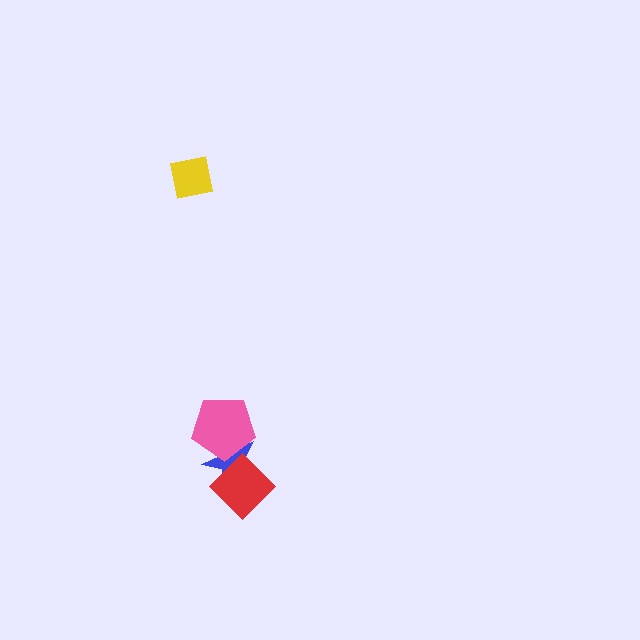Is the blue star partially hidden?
Yes, it is partially covered by another shape.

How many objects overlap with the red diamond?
1 object overlaps with the red diamond.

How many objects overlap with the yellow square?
0 objects overlap with the yellow square.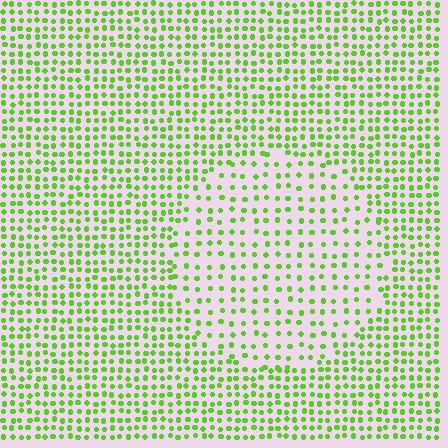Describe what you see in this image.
The image contains small lime elements arranged at two different densities. A circle-shaped region is visible where the elements are less densely packed than the surrounding area.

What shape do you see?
I see a circle.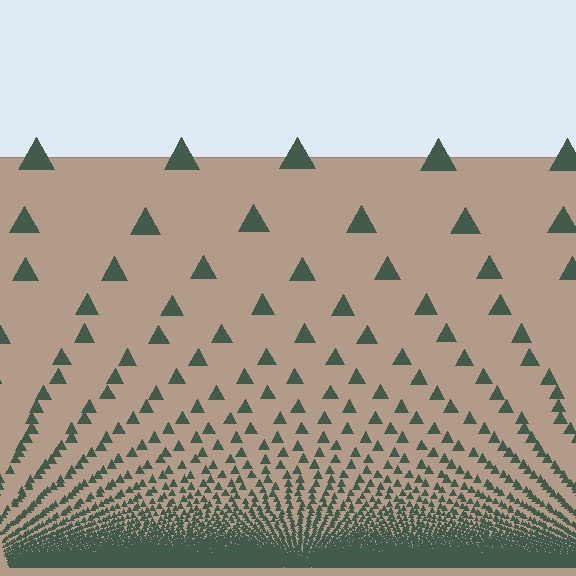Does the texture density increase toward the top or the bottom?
Density increases toward the bottom.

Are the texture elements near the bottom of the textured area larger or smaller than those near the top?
Smaller. The gradient is inverted — elements near the bottom are smaller and denser.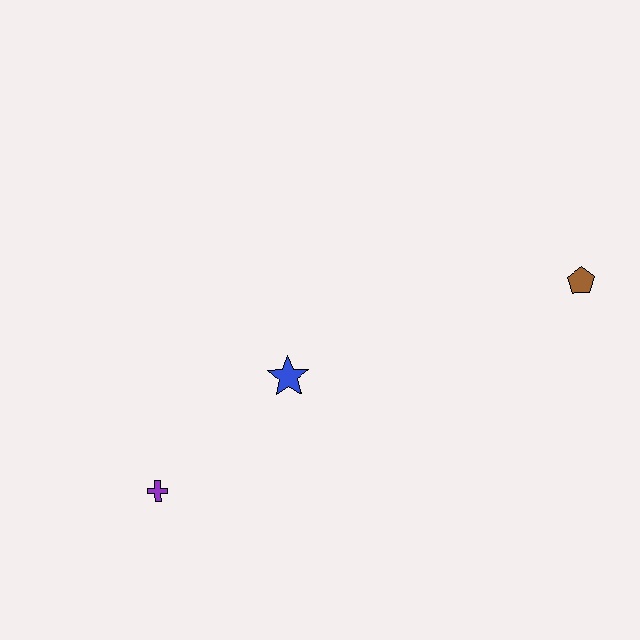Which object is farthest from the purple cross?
The brown pentagon is farthest from the purple cross.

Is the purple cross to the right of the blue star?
No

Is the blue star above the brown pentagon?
No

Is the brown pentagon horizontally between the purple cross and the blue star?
No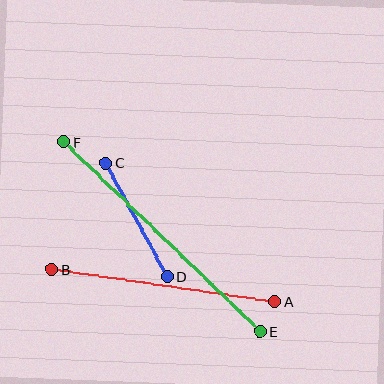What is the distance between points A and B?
The distance is approximately 225 pixels.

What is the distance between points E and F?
The distance is approximately 273 pixels.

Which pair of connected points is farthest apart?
Points E and F are farthest apart.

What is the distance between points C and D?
The distance is approximately 129 pixels.